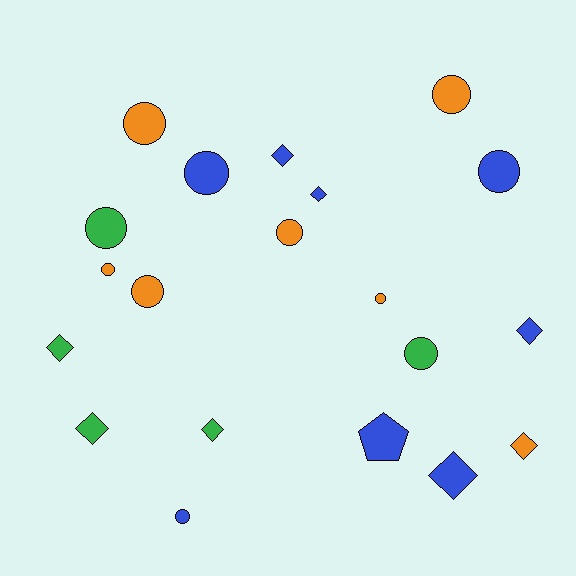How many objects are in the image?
There are 20 objects.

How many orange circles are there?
There are 6 orange circles.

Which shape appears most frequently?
Circle, with 11 objects.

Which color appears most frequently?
Blue, with 8 objects.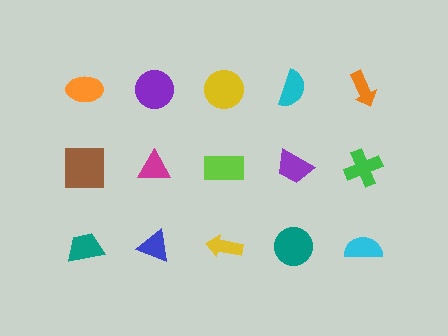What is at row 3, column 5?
A cyan semicircle.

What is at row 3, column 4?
A teal circle.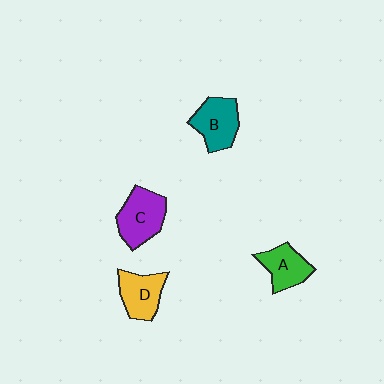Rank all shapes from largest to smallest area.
From largest to smallest: C (purple), B (teal), D (yellow), A (green).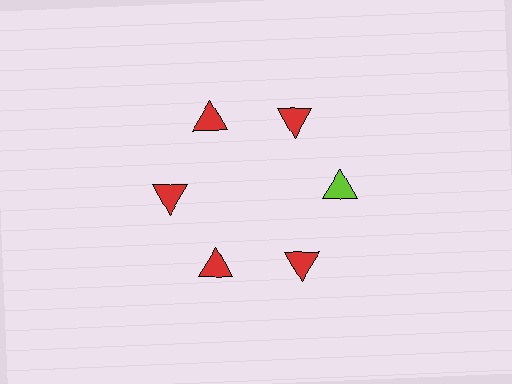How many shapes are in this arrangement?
There are 6 shapes arranged in a ring pattern.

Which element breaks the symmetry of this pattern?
The lime triangle at roughly the 3 o'clock position breaks the symmetry. All other shapes are red triangles.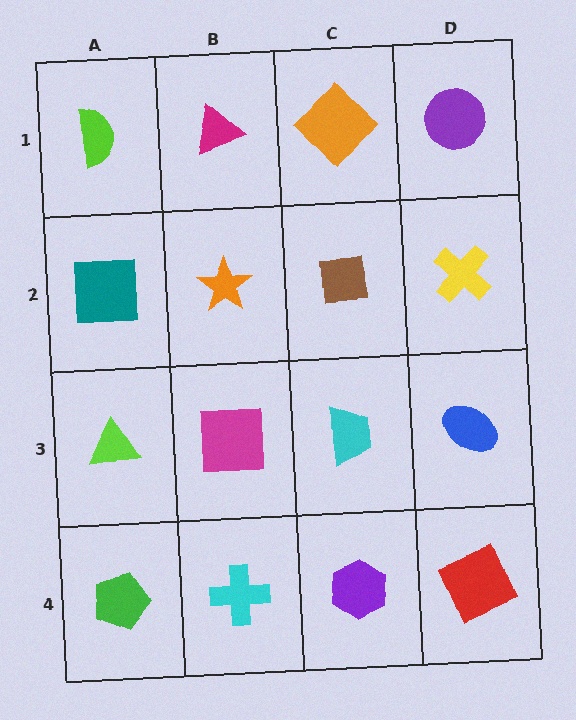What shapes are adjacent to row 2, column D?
A purple circle (row 1, column D), a blue ellipse (row 3, column D), a brown square (row 2, column C).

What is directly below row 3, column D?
A red square.